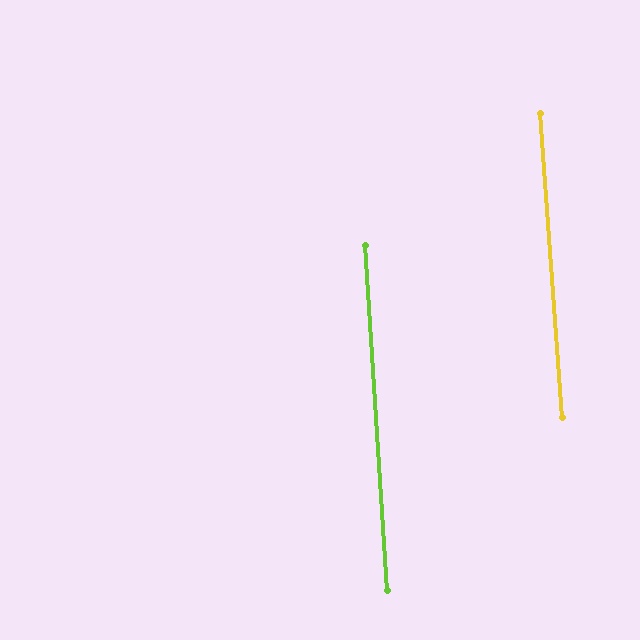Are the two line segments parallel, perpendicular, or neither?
Parallel — their directions differ by only 0.4°.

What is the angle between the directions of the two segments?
Approximately 0 degrees.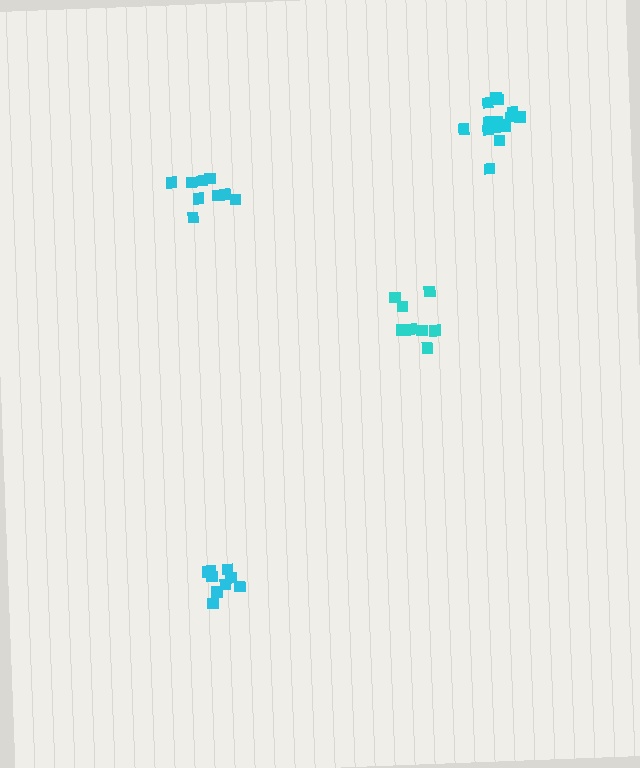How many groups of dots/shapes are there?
There are 4 groups.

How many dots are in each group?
Group 1: 9 dots, Group 2: 15 dots, Group 3: 10 dots, Group 4: 9 dots (43 total).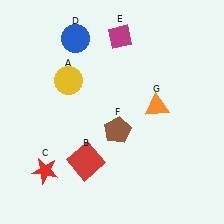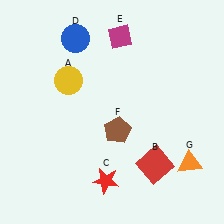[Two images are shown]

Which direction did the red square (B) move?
The red square (B) moved right.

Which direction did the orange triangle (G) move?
The orange triangle (G) moved down.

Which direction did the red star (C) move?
The red star (C) moved right.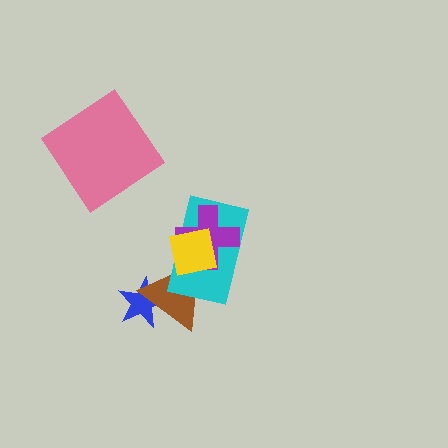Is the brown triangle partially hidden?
Yes, it is partially covered by another shape.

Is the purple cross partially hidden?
Yes, it is partially covered by another shape.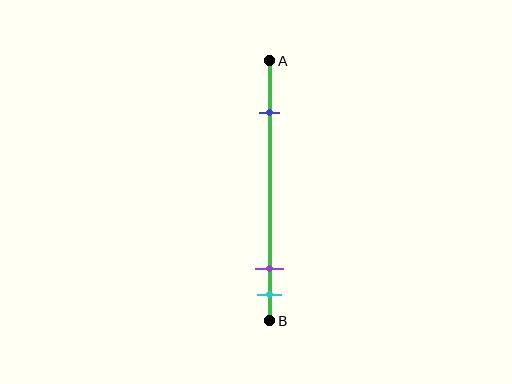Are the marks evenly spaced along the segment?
No, the marks are not evenly spaced.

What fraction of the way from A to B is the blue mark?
The blue mark is approximately 20% (0.2) of the way from A to B.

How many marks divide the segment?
There are 3 marks dividing the segment.